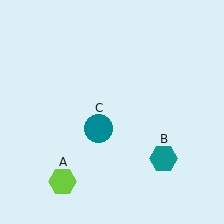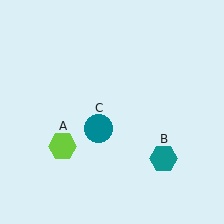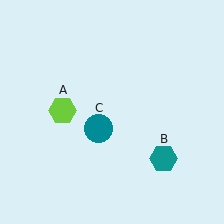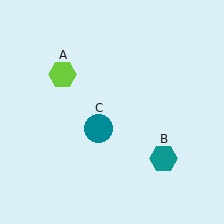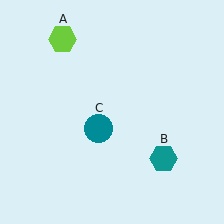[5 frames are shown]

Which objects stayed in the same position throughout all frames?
Teal hexagon (object B) and teal circle (object C) remained stationary.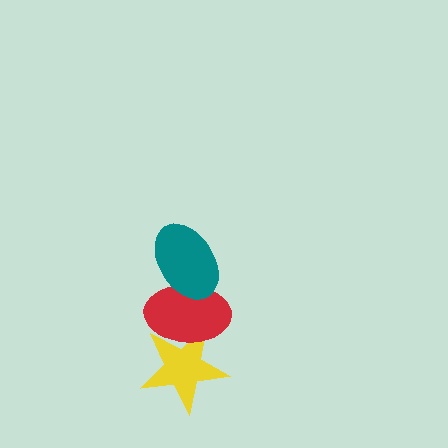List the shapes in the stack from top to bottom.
From top to bottom: the teal ellipse, the red ellipse, the yellow star.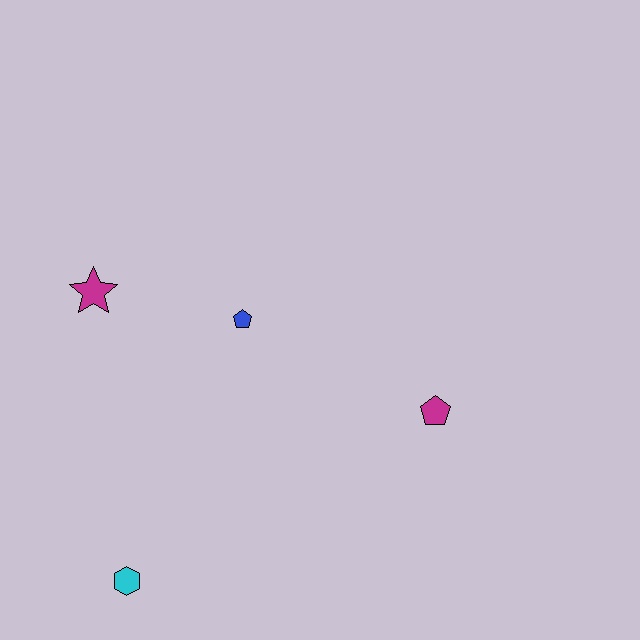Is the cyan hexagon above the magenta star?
No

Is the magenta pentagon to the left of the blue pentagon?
No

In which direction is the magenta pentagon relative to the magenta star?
The magenta pentagon is to the right of the magenta star.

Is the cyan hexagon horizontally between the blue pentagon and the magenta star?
Yes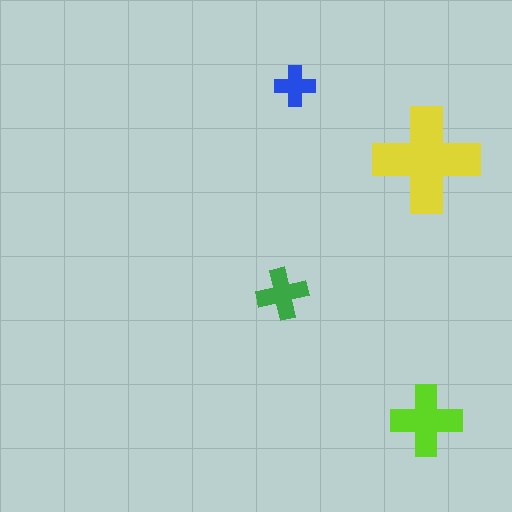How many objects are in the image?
There are 4 objects in the image.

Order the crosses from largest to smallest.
the yellow one, the lime one, the green one, the blue one.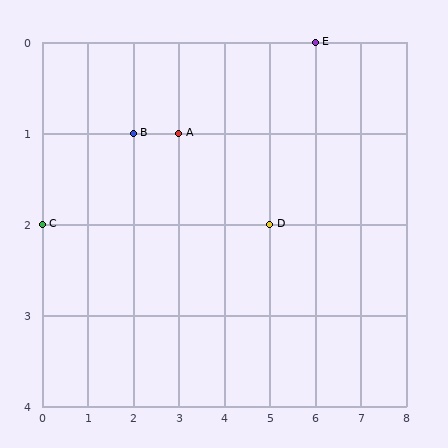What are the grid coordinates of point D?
Point D is at grid coordinates (5, 2).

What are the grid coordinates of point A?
Point A is at grid coordinates (3, 1).